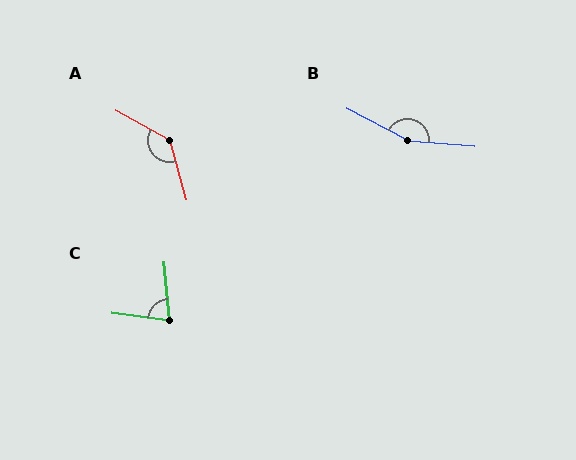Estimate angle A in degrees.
Approximately 135 degrees.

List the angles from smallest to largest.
C (77°), A (135°), B (157°).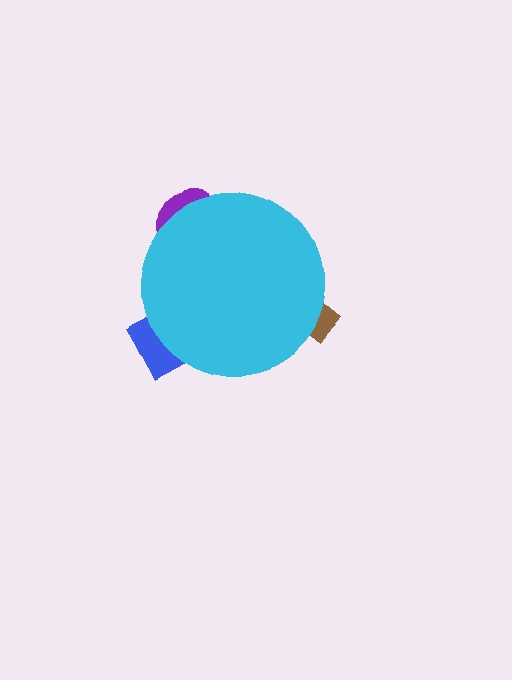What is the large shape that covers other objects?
A cyan circle.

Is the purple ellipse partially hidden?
Yes, the purple ellipse is partially hidden behind the cyan circle.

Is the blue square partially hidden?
Yes, the blue square is partially hidden behind the cyan circle.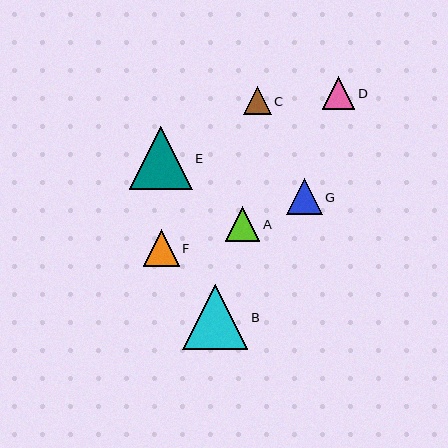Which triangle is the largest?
Triangle B is the largest with a size of approximately 65 pixels.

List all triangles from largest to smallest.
From largest to smallest: B, E, F, G, A, D, C.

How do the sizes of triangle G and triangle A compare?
Triangle G and triangle A are approximately the same size.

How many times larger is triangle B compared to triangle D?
Triangle B is approximately 2.0 times the size of triangle D.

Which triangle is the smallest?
Triangle C is the smallest with a size of approximately 28 pixels.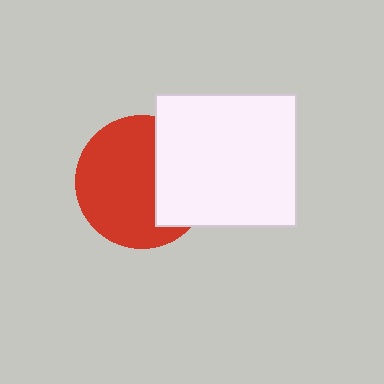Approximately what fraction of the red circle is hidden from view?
Roughly 34% of the red circle is hidden behind the white rectangle.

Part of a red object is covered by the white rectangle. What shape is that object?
It is a circle.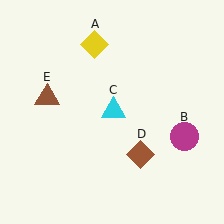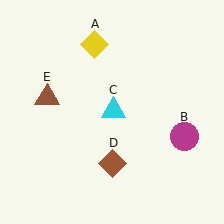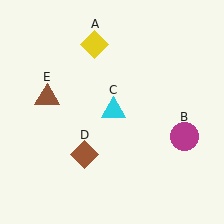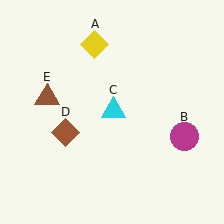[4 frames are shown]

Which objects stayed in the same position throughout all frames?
Yellow diamond (object A) and magenta circle (object B) and cyan triangle (object C) and brown triangle (object E) remained stationary.